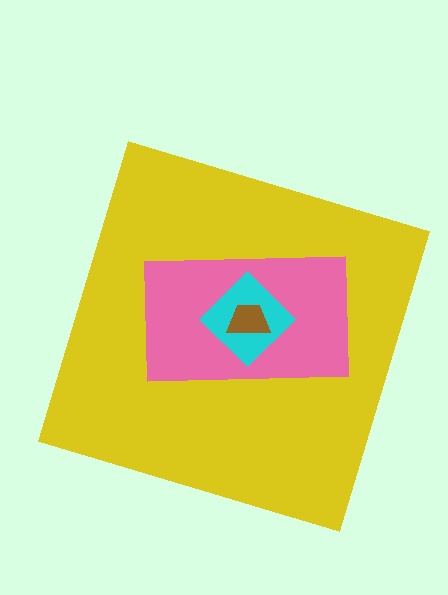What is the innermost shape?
The brown trapezoid.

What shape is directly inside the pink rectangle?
The cyan diamond.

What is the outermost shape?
The yellow square.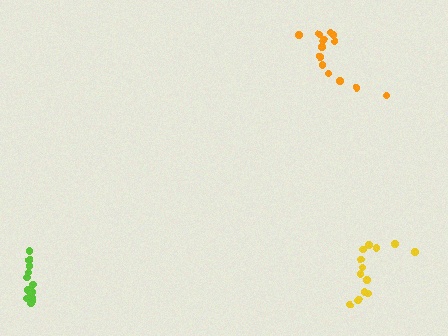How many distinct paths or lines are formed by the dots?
There are 3 distinct paths.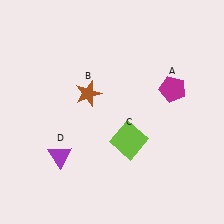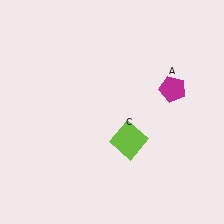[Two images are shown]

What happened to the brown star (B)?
The brown star (B) was removed in Image 2. It was in the top-left area of Image 1.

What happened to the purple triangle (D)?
The purple triangle (D) was removed in Image 2. It was in the bottom-left area of Image 1.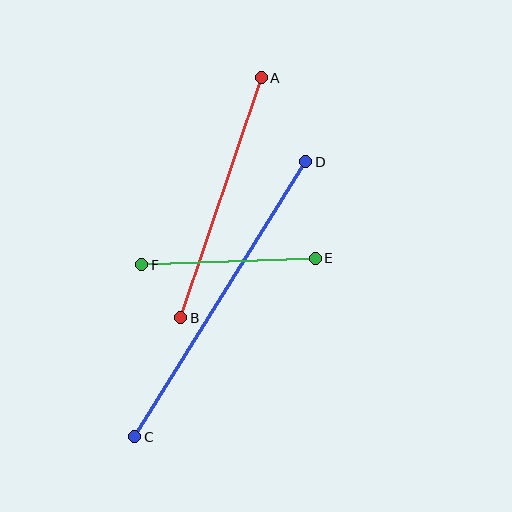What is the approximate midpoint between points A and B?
The midpoint is at approximately (221, 198) pixels.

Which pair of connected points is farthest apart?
Points C and D are farthest apart.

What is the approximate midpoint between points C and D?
The midpoint is at approximately (220, 299) pixels.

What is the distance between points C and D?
The distance is approximately 323 pixels.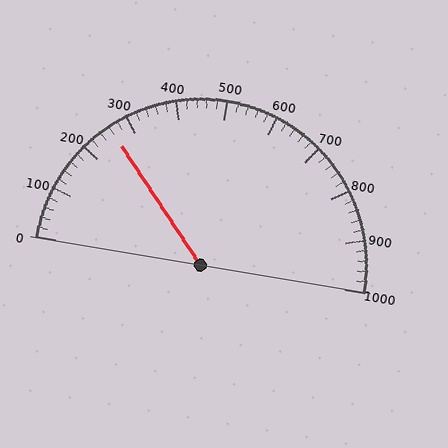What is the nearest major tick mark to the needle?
The nearest major tick mark is 300.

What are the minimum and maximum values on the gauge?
The gauge ranges from 0 to 1000.